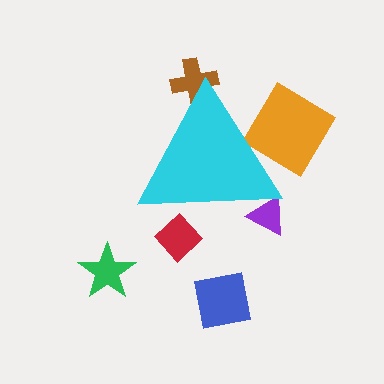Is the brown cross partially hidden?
Yes, the brown cross is partially hidden behind the cyan triangle.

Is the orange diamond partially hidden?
Yes, the orange diamond is partially hidden behind the cyan triangle.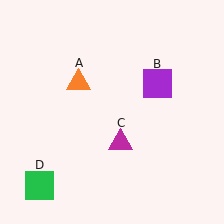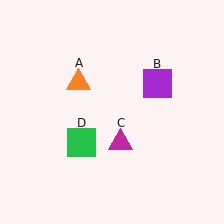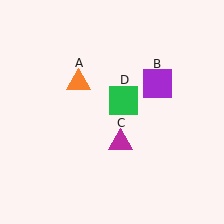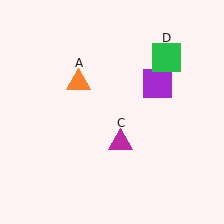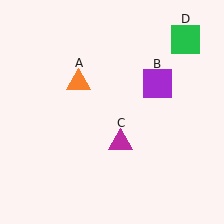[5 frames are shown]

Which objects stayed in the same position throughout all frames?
Orange triangle (object A) and purple square (object B) and magenta triangle (object C) remained stationary.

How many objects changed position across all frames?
1 object changed position: green square (object D).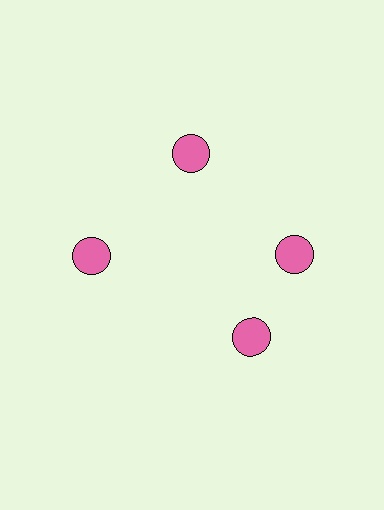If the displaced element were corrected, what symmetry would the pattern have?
It would have 4-fold rotational symmetry — the pattern would map onto itself every 90 degrees.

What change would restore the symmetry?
The symmetry would be restored by rotating it back into even spacing with its neighbors so that all 4 circles sit at equal angles and equal distance from the center.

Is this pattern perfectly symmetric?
No. The 4 pink circles are arranged in a ring, but one element near the 6 o'clock position is rotated out of alignment along the ring, breaking the 4-fold rotational symmetry.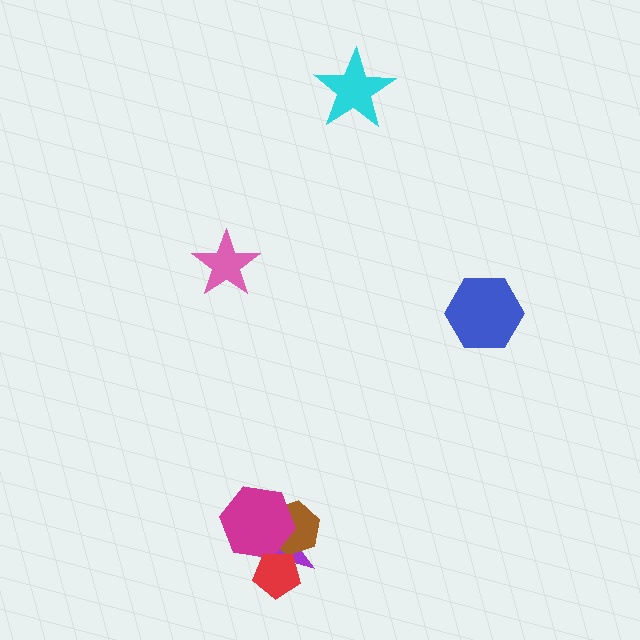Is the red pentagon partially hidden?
No, no other shape covers it.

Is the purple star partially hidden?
Yes, it is partially covered by another shape.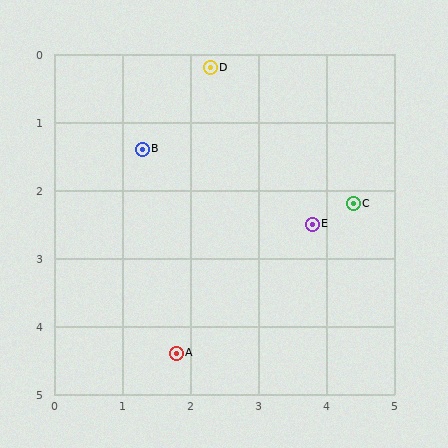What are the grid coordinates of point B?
Point B is at approximately (1.3, 1.4).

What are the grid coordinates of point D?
Point D is at approximately (2.3, 0.2).